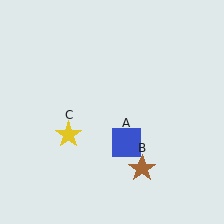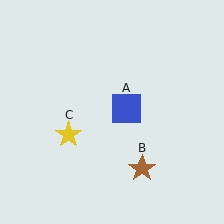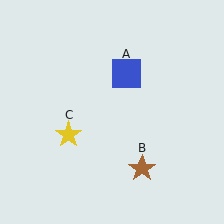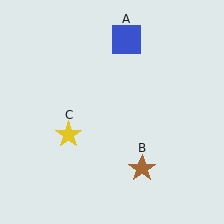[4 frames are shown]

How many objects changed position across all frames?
1 object changed position: blue square (object A).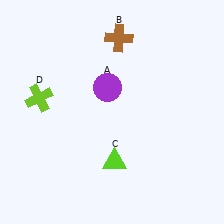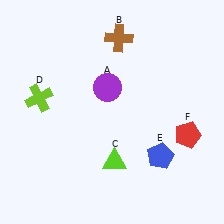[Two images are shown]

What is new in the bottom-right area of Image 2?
A blue pentagon (E) was added in the bottom-right area of Image 2.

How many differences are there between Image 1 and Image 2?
There are 2 differences between the two images.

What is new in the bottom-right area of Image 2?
A red pentagon (F) was added in the bottom-right area of Image 2.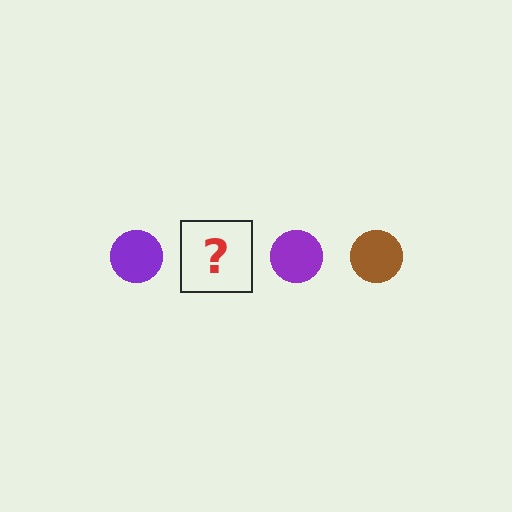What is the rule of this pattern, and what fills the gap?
The rule is that the pattern cycles through purple, brown circles. The gap should be filled with a brown circle.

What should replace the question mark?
The question mark should be replaced with a brown circle.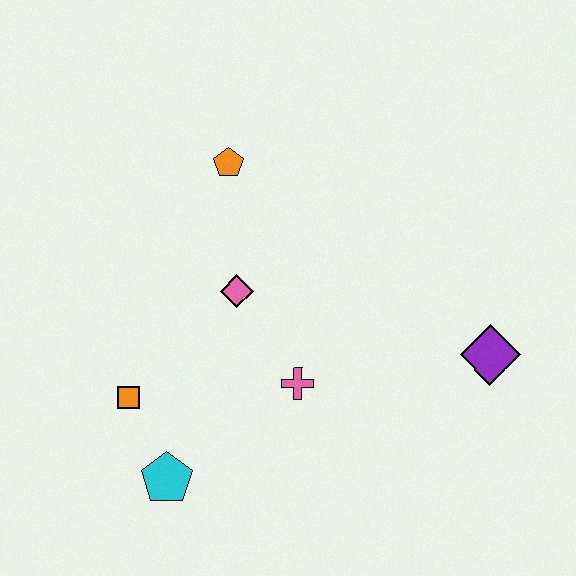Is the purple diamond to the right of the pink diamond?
Yes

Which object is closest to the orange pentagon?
The pink diamond is closest to the orange pentagon.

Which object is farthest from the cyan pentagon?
The purple diamond is farthest from the cyan pentagon.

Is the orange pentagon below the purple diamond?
No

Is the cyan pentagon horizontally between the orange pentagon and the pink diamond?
No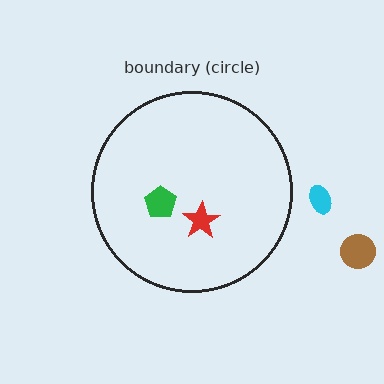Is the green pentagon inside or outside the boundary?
Inside.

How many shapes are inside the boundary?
2 inside, 2 outside.